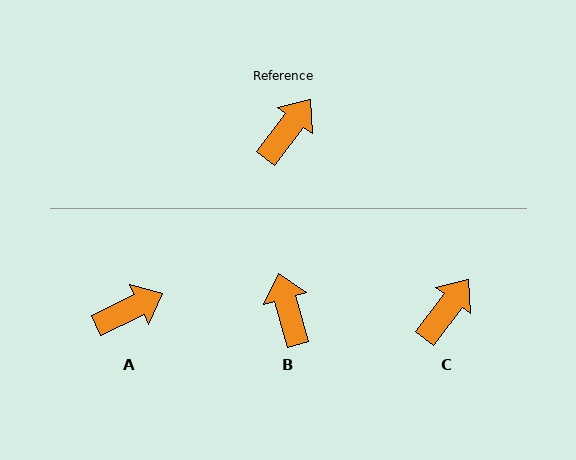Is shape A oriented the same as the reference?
No, it is off by about 27 degrees.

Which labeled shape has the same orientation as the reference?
C.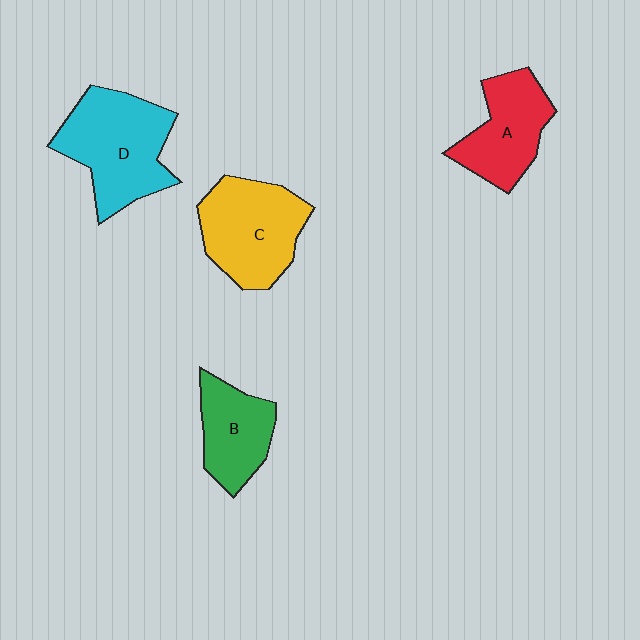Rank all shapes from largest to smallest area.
From largest to smallest: D (cyan), C (yellow), A (red), B (green).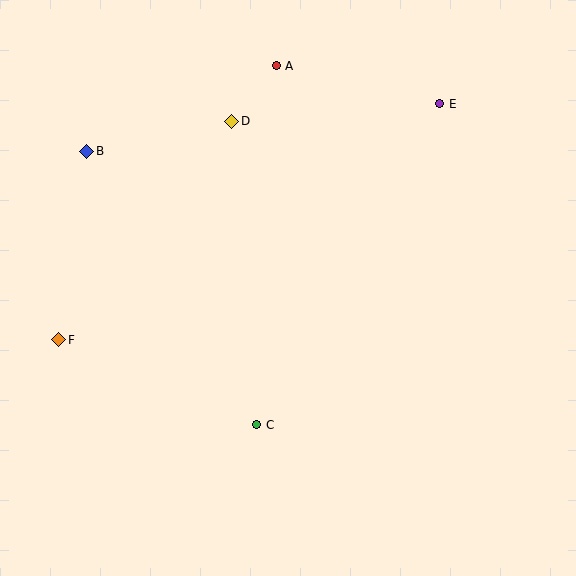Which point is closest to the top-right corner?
Point E is closest to the top-right corner.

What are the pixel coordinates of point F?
Point F is at (59, 340).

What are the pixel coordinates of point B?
Point B is at (87, 151).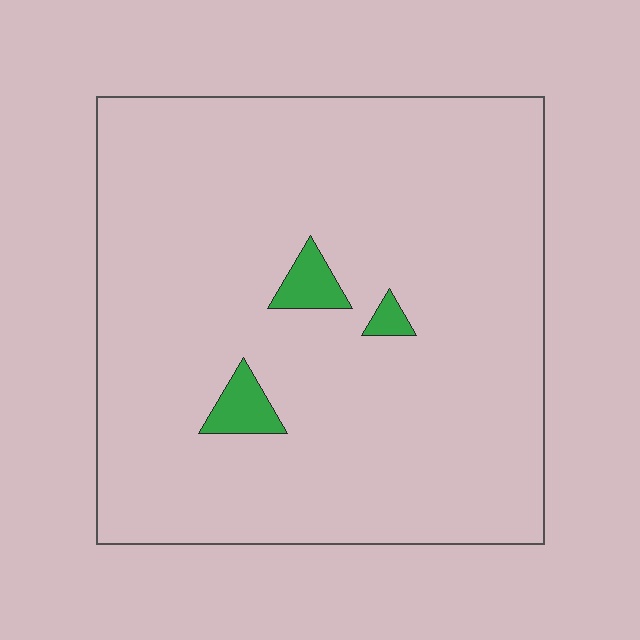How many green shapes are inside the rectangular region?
3.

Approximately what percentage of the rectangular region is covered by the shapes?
Approximately 5%.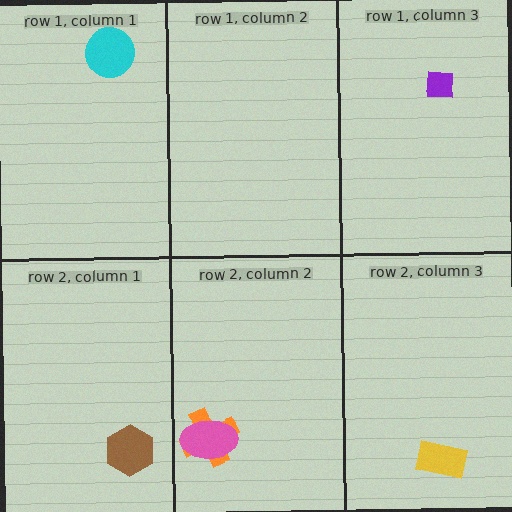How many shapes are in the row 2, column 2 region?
2.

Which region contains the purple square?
The row 1, column 3 region.